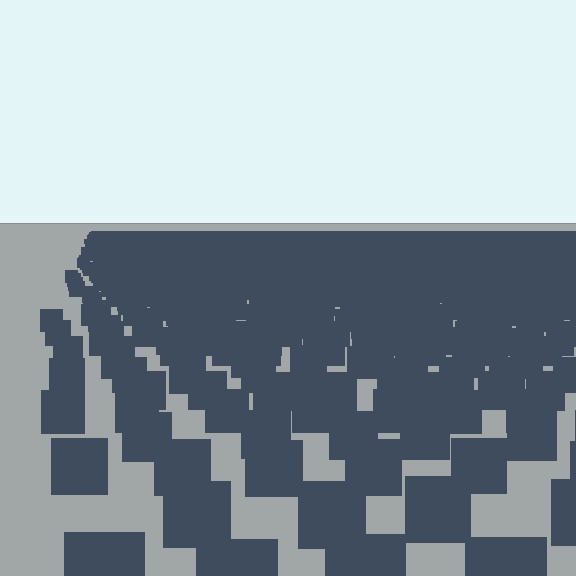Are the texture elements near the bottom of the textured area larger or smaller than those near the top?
Larger. Near the bottom, elements are closer to the viewer and appear at a bigger on-screen size.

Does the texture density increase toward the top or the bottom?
Density increases toward the top.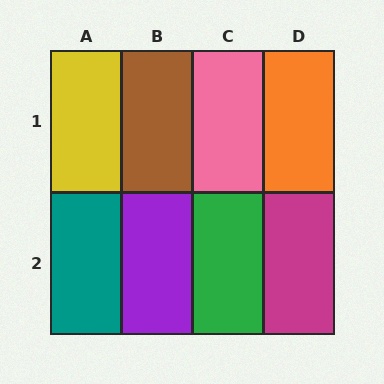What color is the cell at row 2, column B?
Purple.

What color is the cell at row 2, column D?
Magenta.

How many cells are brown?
1 cell is brown.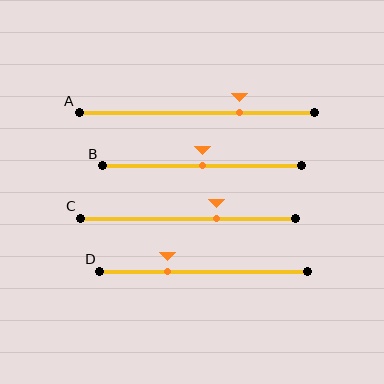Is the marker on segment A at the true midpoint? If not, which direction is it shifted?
No, the marker on segment A is shifted to the right by about 18% of the segment length.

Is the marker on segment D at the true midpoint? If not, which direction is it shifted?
No, the marker on segment D is shifted to the left by about 17% of the segment length.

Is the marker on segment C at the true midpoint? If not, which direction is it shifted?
No, the marker on segment C is shifted to the right by about 13% of the segment length.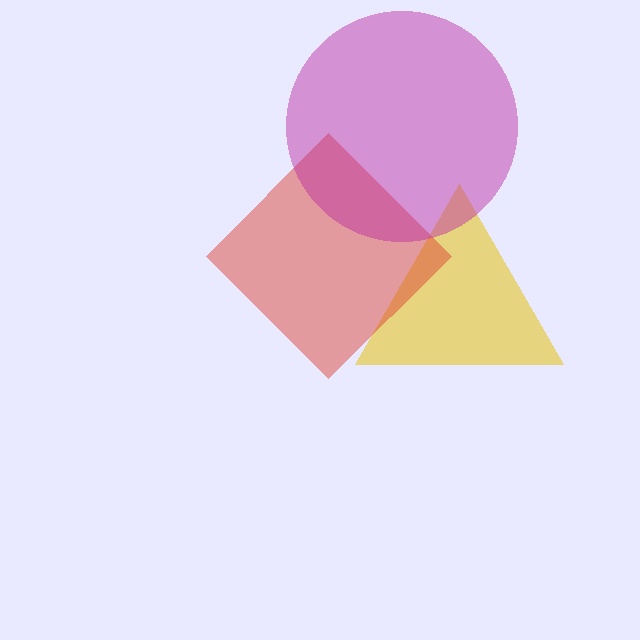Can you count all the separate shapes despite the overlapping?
Yes, there are 3 separate shapes.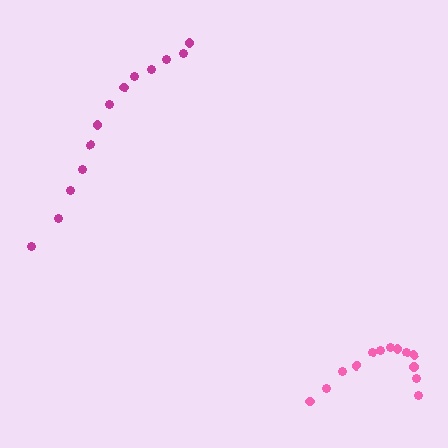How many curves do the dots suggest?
There are 2 distinct paths.